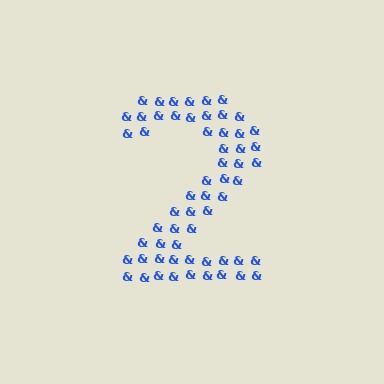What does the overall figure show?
The overall figure shows the digit 2.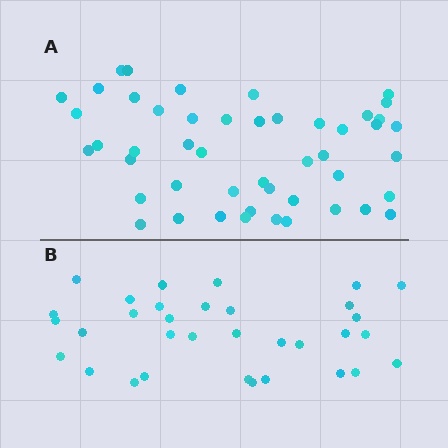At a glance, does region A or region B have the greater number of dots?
Region A (the top region) has more dots.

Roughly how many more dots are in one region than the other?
Region A has approximately 15 more dots than region B.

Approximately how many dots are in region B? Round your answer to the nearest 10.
About 30 dots. (The exact count is 33, which rounds to 30.)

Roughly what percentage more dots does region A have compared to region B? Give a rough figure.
About 45% more.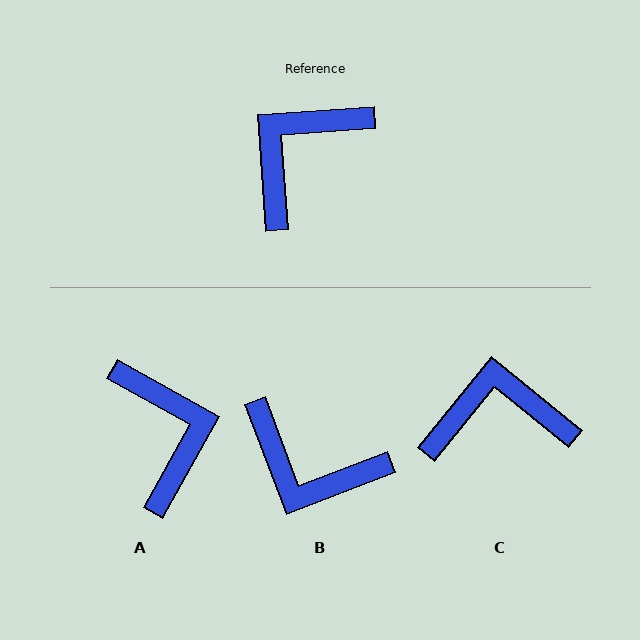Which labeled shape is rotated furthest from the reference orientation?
A, about 123 degrees away.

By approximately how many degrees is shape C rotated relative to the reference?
Approximately 43 degrees clockwise.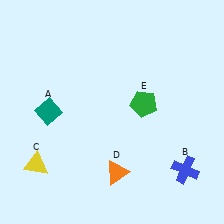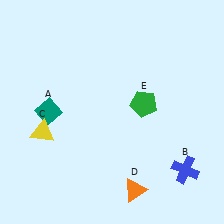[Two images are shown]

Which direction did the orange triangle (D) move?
The orange triangle (D) moved right.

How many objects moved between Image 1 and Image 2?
2 objects moved between the two images.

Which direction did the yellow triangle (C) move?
The yellow triangle (C) moved up.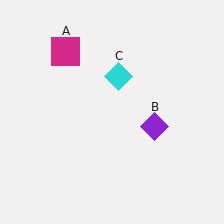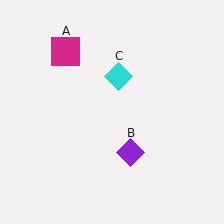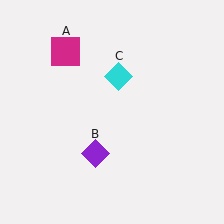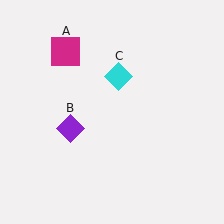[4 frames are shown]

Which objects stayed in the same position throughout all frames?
Magenta square (object A) and cyan diamond (object C) remained stationary.